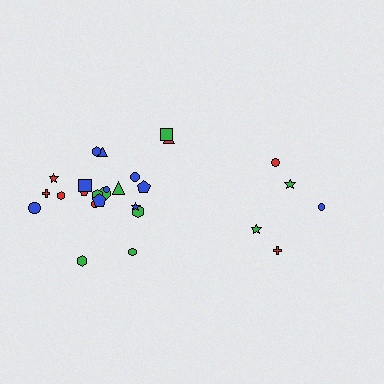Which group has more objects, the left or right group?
The left group.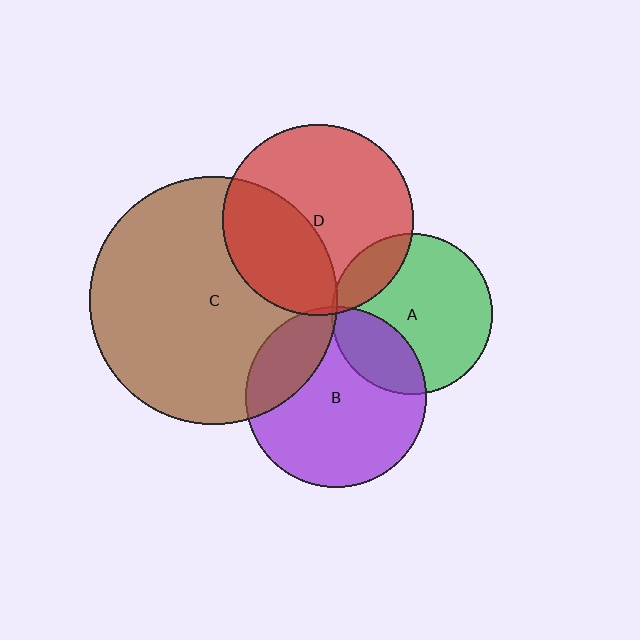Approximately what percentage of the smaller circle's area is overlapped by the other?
Approximately 35%.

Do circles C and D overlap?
Yes.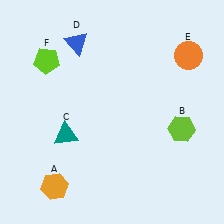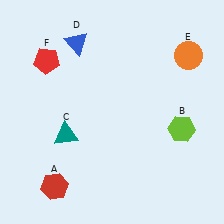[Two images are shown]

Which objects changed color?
A changed from orange to red. F changed from lime to red.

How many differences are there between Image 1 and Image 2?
There are 2 differences between the two images.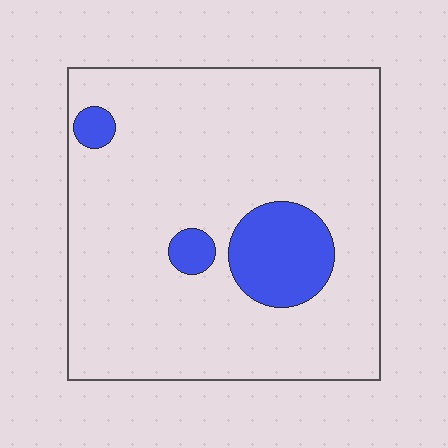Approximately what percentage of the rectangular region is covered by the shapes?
Approximately 10%.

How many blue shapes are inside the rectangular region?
3.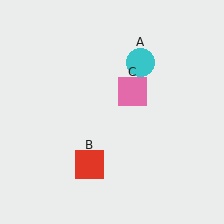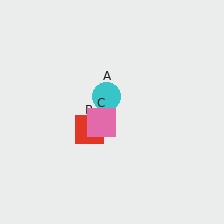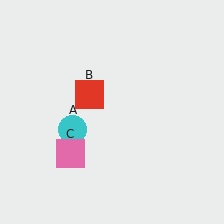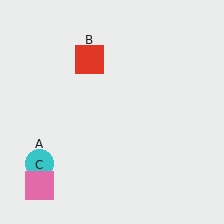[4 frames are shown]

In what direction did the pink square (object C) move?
The pink square (object C) moved down and to the left.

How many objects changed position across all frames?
3 objects changed position: cyan circle (object A), red square (object B), pink square (object C).